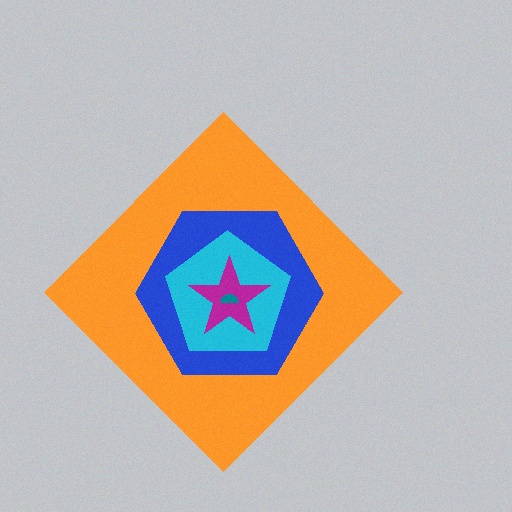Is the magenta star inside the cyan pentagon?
Yes.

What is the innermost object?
The teal semicircle.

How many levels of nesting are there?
5.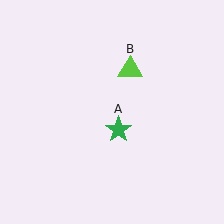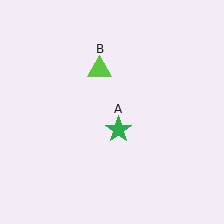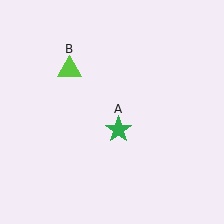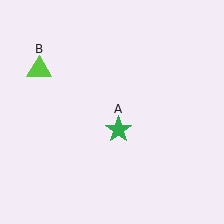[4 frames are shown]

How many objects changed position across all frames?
1 object changed position: lime triangle (object B).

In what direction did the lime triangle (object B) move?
The lime triangle (object B) moved left.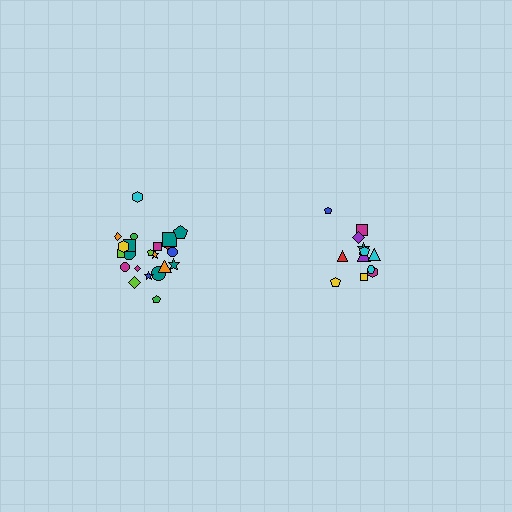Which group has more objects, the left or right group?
The left group.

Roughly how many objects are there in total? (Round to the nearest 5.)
Roughly 35 objects in total.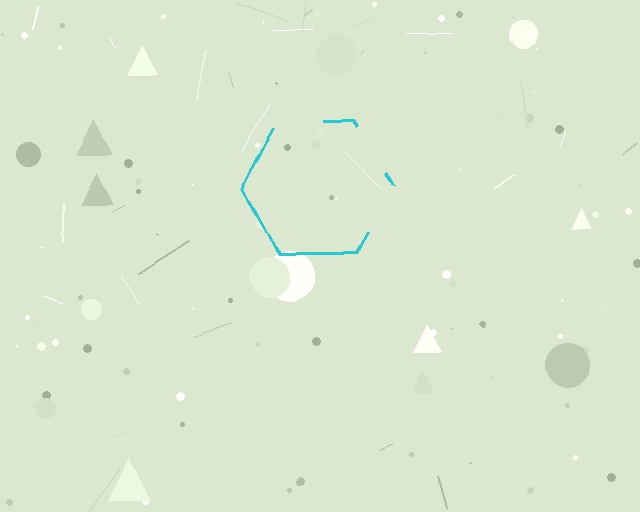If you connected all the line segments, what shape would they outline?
They would outline a hexagon.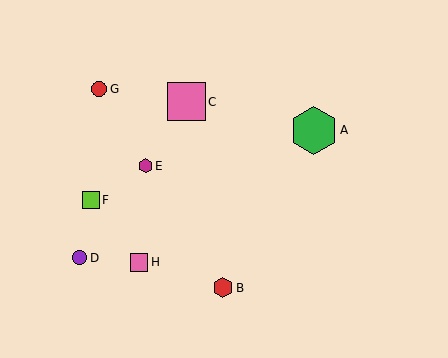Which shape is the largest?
The green hexagon (labeled A) is the largest.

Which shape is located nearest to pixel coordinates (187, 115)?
The pink square (labeled C) at (186, 102) is nearest to that location.